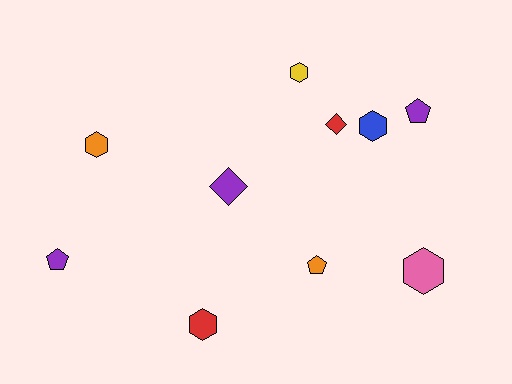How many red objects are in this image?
There are 2 red objects.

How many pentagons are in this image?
There are 3 pentagons.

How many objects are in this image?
There are 10 objects.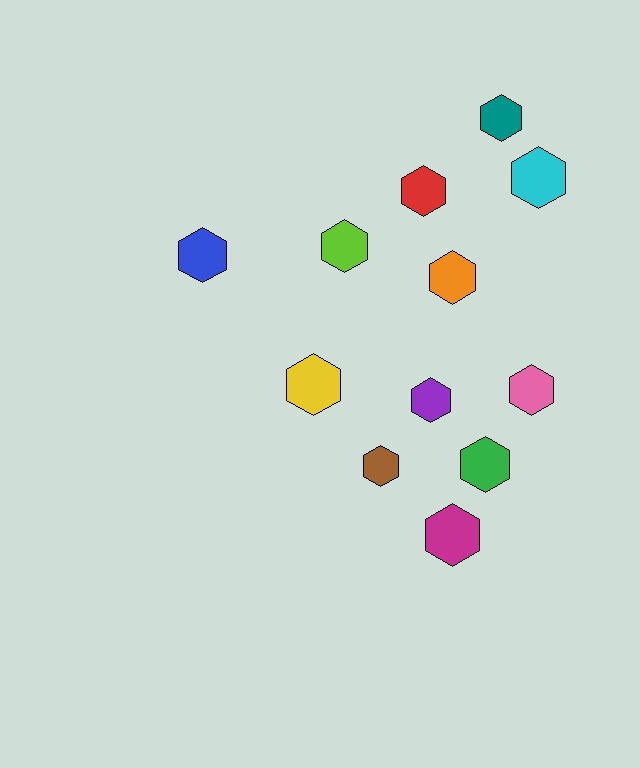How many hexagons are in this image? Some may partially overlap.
There are 12 hexagons.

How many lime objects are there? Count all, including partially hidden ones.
There is 1 lime object.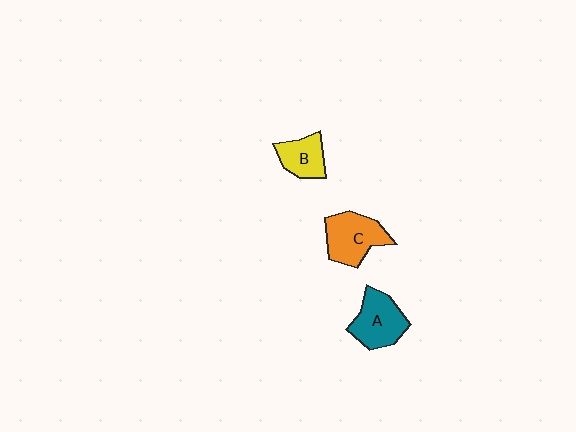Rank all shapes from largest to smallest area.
From largest to smallest: C (orange), A (teal), B (yellow).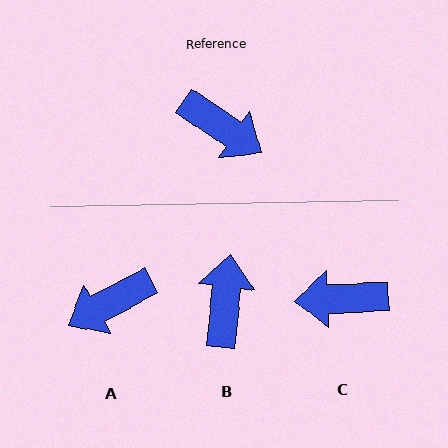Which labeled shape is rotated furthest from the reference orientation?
C, about 144 degrees away.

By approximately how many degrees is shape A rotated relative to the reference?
Approximately 118 degrees clockwise.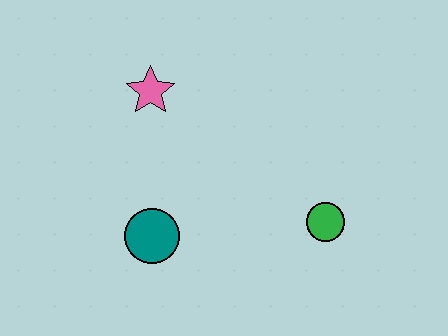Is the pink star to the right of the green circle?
No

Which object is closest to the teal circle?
The pink star is closest to the teal circle.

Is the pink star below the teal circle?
No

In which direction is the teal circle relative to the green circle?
The teal circle is to the left of the green circle.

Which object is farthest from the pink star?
The green circle is farthest from the pink star.